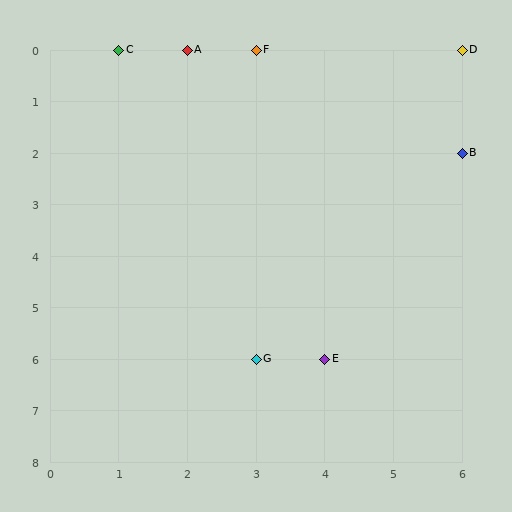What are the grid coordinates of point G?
Point G is at grid coordinates (3, 6).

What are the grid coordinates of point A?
Point A is at grid coordinates (2, 0).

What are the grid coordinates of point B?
Point B is at grid coordinates (6, 2).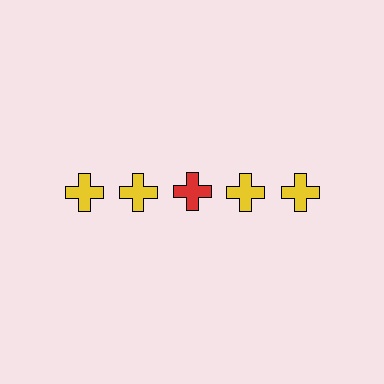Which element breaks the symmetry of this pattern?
The red cross in the top row, center column breaks the symmetry. All other shapes are yellow crosses.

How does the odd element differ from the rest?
It has a different color: red instead of yellow.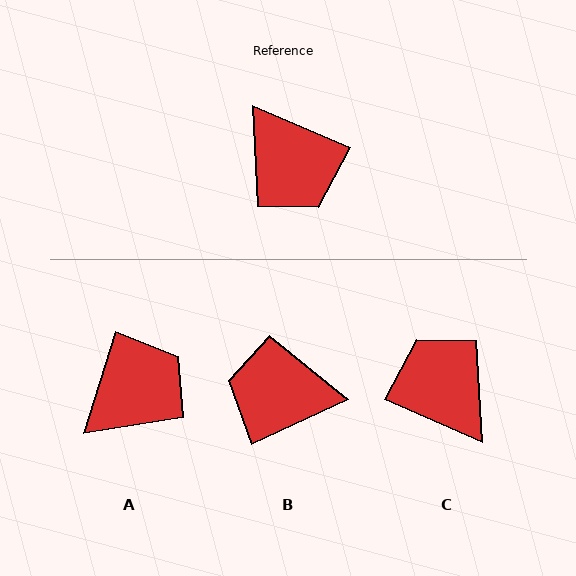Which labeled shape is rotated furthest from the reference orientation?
C, about 180 degrees away.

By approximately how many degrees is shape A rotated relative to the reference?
Approximately 96 degrees counter-clockwise.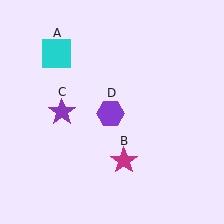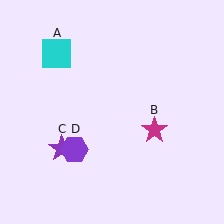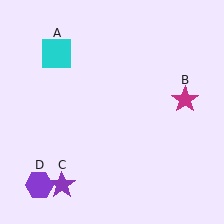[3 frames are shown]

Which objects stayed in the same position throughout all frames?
Cyan square (object A) remained stationary.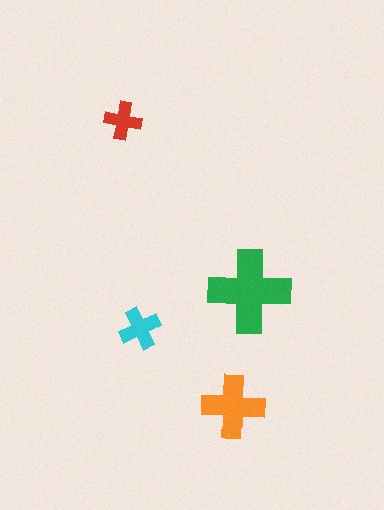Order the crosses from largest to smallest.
the green one, the orange one, the cyan one, the red one.